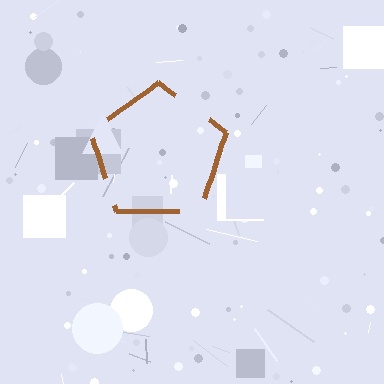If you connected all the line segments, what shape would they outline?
They would outline a pentagon.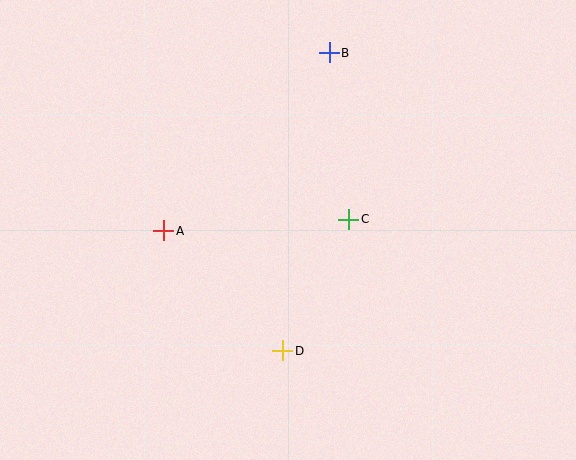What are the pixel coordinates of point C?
Point C is at (349, 219).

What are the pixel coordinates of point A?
Point A is at (164, 231).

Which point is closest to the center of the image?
Point C at (349, 219) is closest to the center.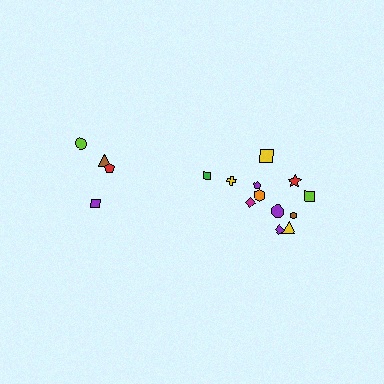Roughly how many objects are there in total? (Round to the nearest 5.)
Roughly 15 objects in total.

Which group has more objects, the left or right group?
The right group.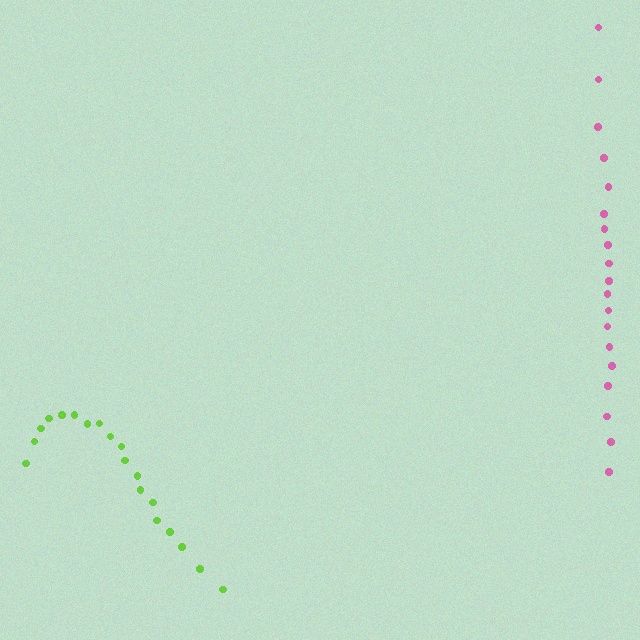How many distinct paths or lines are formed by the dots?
There are 2 distinct paths.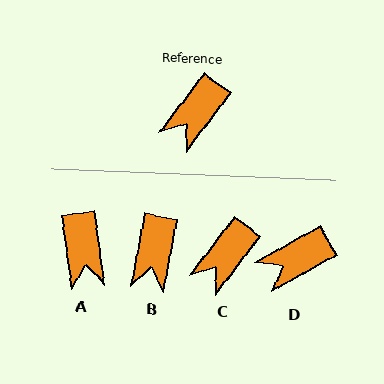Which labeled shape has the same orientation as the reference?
C.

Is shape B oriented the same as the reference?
No, it is off by about 26 degrees.